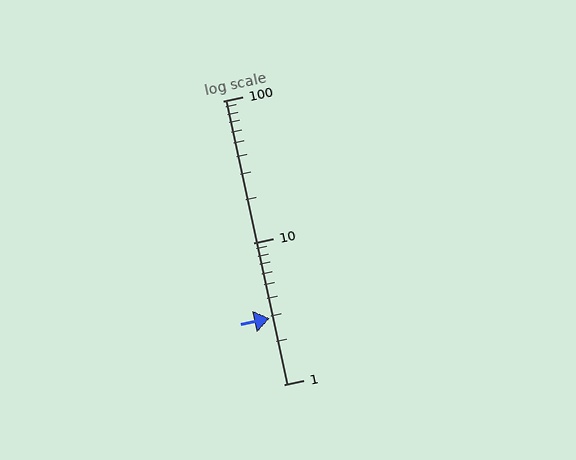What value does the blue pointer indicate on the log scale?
The pointer indicates approximately 2.9.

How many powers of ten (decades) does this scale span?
The scale spans 2 decades, from 1 to 100.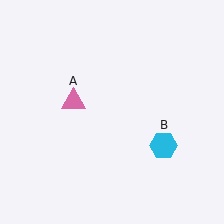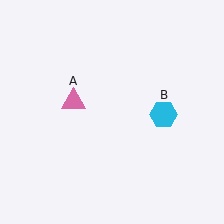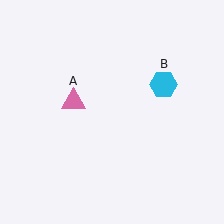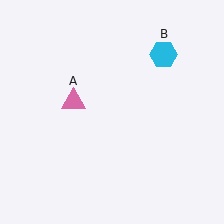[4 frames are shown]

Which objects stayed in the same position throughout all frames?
Pink triangle (object A) remained stationary.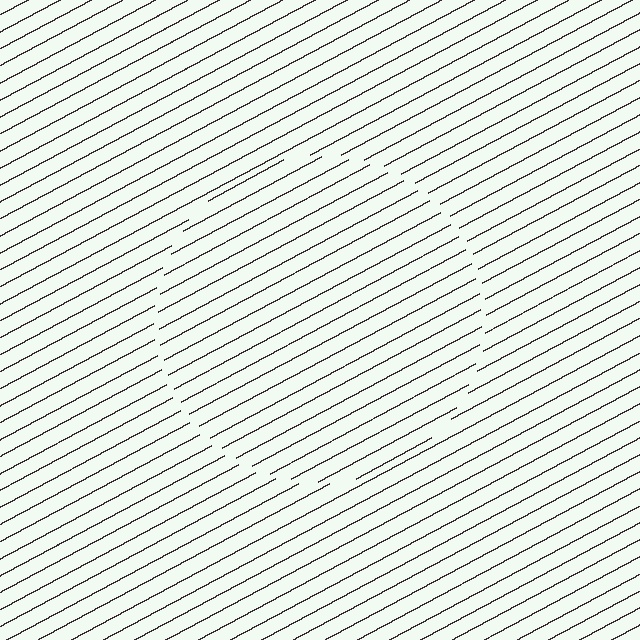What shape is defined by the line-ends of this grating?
An illusory circle. The interior of the shape contains the same grating, shifted by half a period — the contour is defined by the phase discontinuity where line-ends from the inner and outer gratings abut.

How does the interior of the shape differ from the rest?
The interior of the shape contains the same grating, shifted by half a period — the contour is defined by the phase discontinuity where line-ends from the inner and outer gratings abut.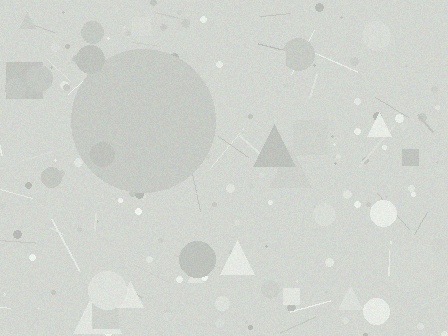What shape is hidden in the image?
A circle is hidden in the image.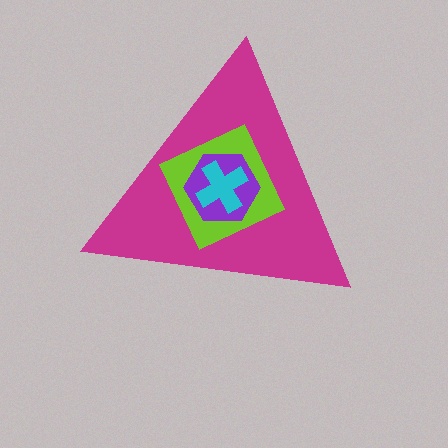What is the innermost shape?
The cyan cross.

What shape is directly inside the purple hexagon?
The cyan cross.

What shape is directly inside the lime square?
The purple hexagon.